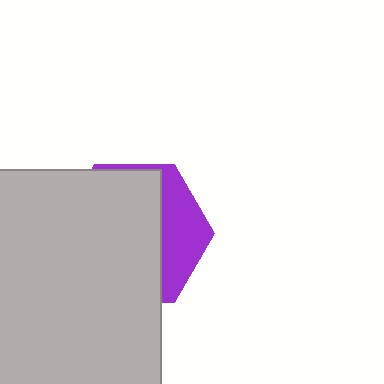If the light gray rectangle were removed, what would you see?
You would see the complete purple hexagon.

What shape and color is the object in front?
The object in front is a light gray rectangle.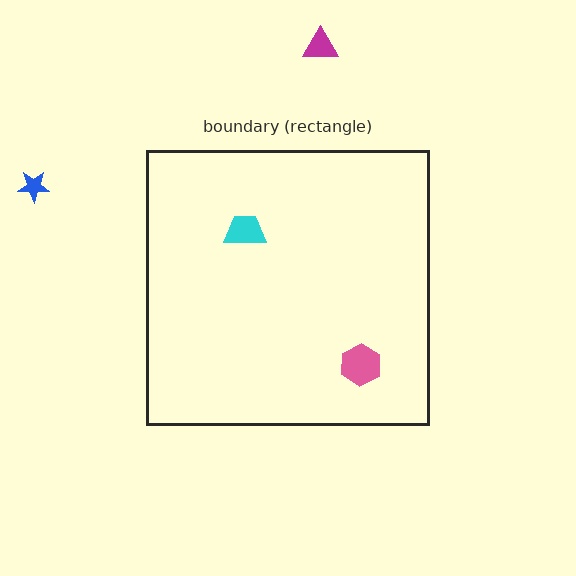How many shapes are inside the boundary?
2 inside, 2 outside.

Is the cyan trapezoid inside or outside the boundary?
Inside.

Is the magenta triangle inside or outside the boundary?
Outside.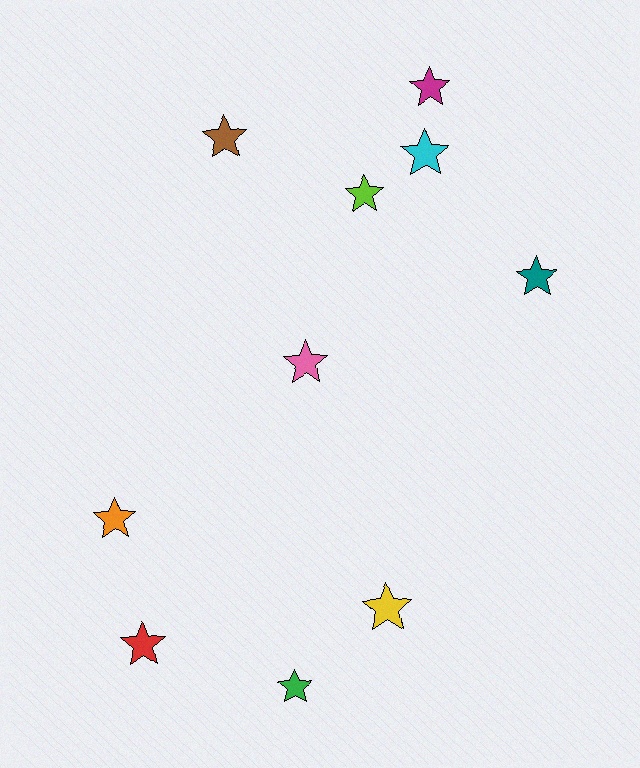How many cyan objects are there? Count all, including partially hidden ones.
There is 1 cyan object.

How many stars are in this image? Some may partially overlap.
There are 10 stars.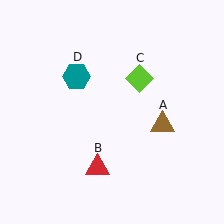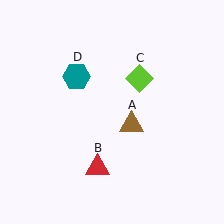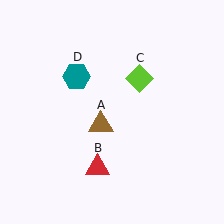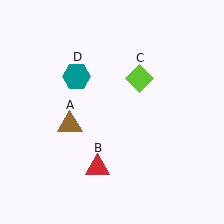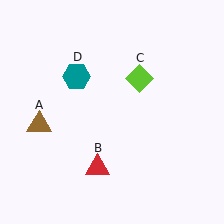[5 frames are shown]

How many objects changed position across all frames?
1 object changed position: brown triangle (object A).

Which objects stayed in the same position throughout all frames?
Red triangle (object B) and lime diamond (object C) and teal hexagon (object D) remained stationary.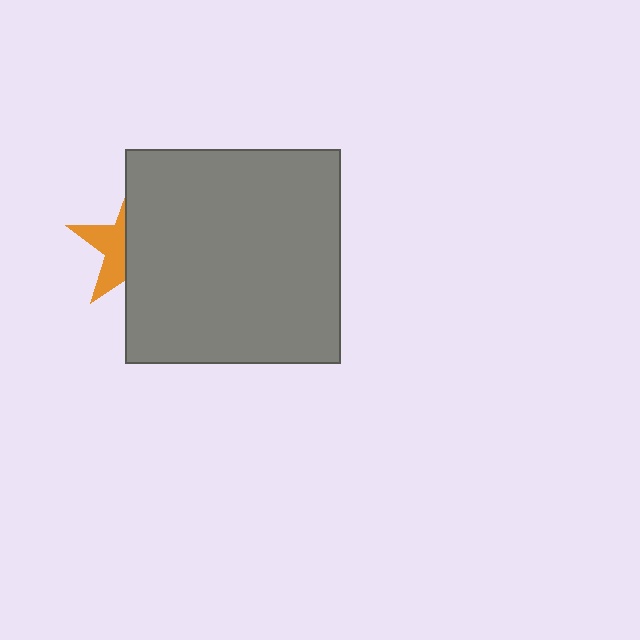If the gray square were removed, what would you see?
You would see the complete orange star.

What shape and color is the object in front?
The object in front is a gray square.